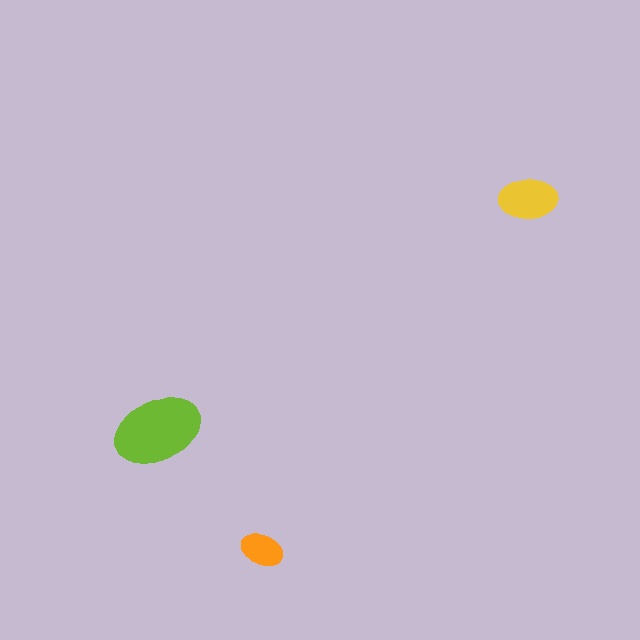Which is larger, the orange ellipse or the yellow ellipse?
The yellow one.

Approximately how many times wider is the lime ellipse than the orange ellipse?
About 2 times wider.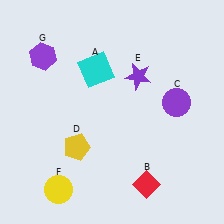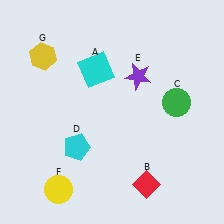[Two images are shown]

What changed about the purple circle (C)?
In Image 1, C is purple. In Image 2, it changed to green.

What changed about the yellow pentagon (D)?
In Image 1, D is yellow. In Image 2, it changed to cyan.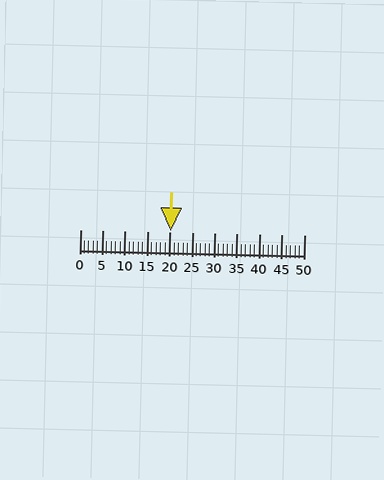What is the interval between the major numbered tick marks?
The major tick marks are spaced 5 units apart.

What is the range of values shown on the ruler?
The ruler shows values from 0 to 50.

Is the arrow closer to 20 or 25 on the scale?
The arrow is closer to 20.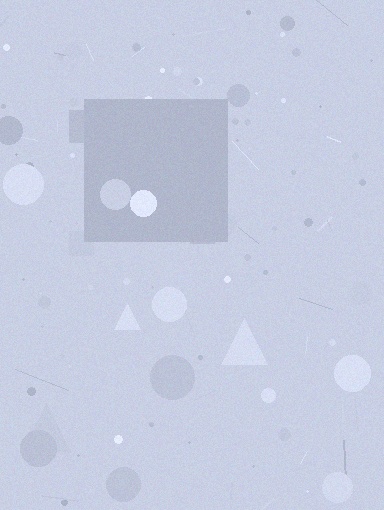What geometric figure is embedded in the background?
A square is embedded in the background.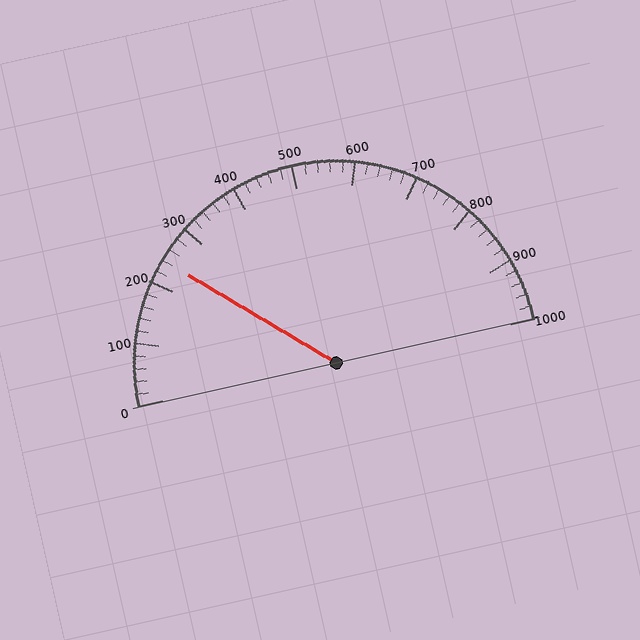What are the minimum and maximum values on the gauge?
The gauge ranges from 0 to 1000.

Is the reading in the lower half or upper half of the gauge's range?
The reading is in the lower half of the range (0 to 1000).